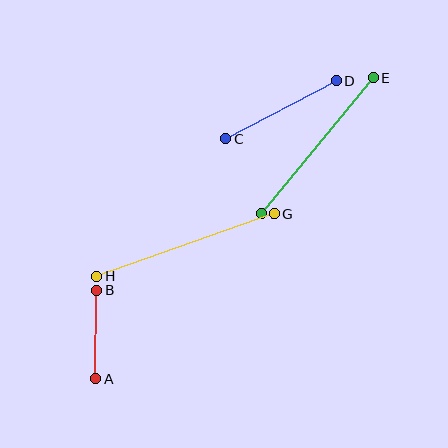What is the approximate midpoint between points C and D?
The midpoint is at approximately (281, 110) pixels.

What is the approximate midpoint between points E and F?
The midpoint is at approximately (318, 146) pixels.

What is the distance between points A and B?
The distance is approximately 88 pixels.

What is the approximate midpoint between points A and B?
The midpoint is at approximately (96, 335) pixels.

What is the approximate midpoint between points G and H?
The midpoint is at approximately (185, 245) pixels.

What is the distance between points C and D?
The distance is approximately 125 pixels.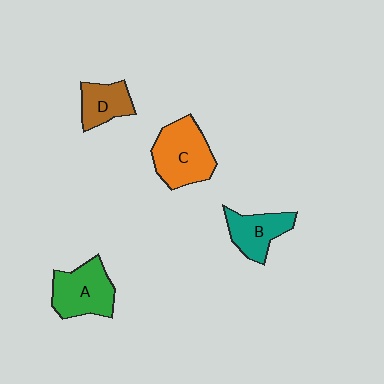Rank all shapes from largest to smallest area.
From largest to smallest: C (orange), A (green), B (teal), D (brown).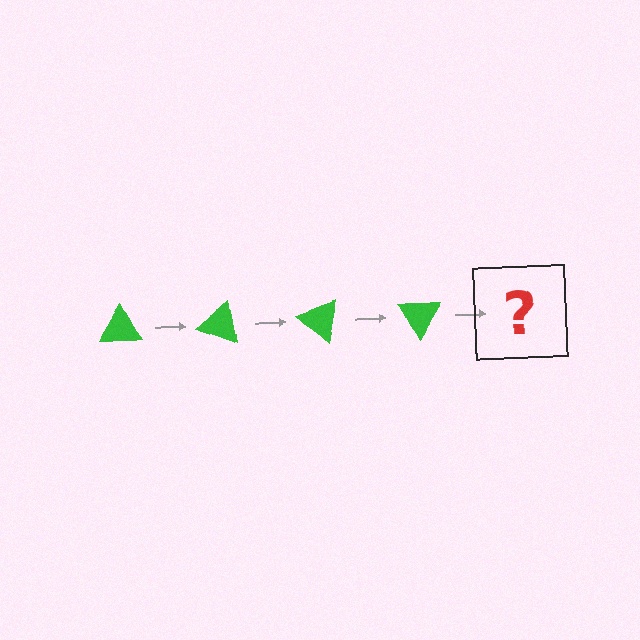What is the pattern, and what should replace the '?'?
The pattern is that the triangle rotates 20 degrees each step. The '?' should be a green triangle rotated 80 degrees.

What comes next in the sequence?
The next element should be a green triangle rotated 80 degrees.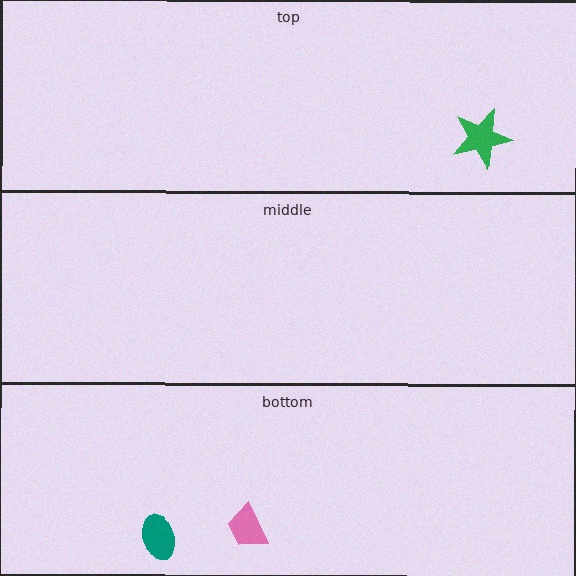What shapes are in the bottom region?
The teal ellipse, the pink trapezoid.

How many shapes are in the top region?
1.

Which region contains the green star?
The top region.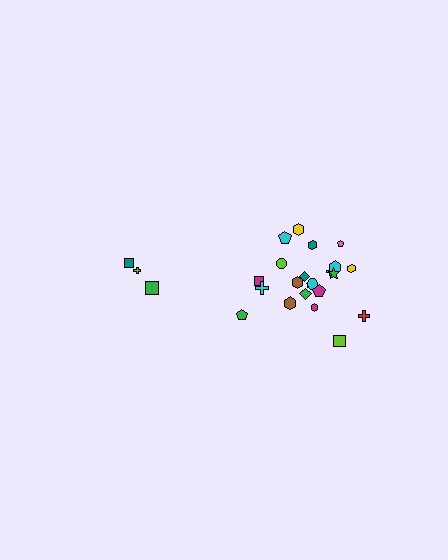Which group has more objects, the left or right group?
The right group.